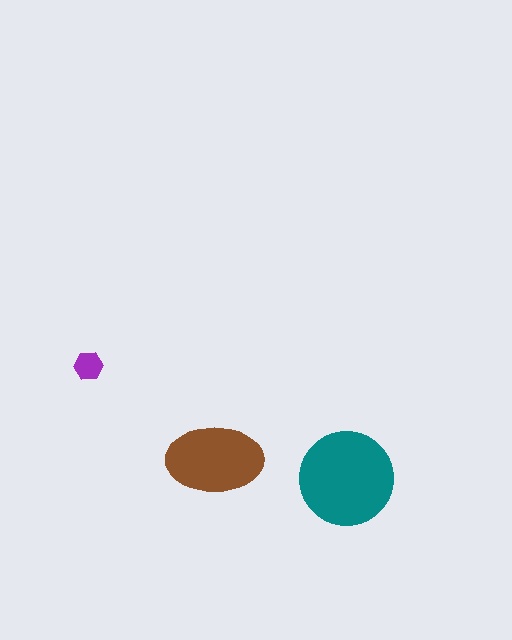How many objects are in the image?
There are 3 objects in the image.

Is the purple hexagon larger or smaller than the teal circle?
Smaller.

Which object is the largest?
The teal circle.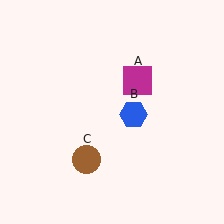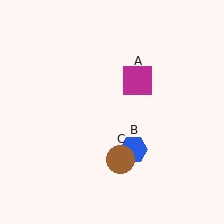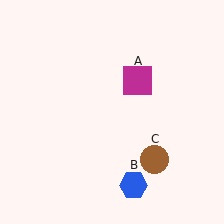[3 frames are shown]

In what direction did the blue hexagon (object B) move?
The blue hexagon (object B) moved down.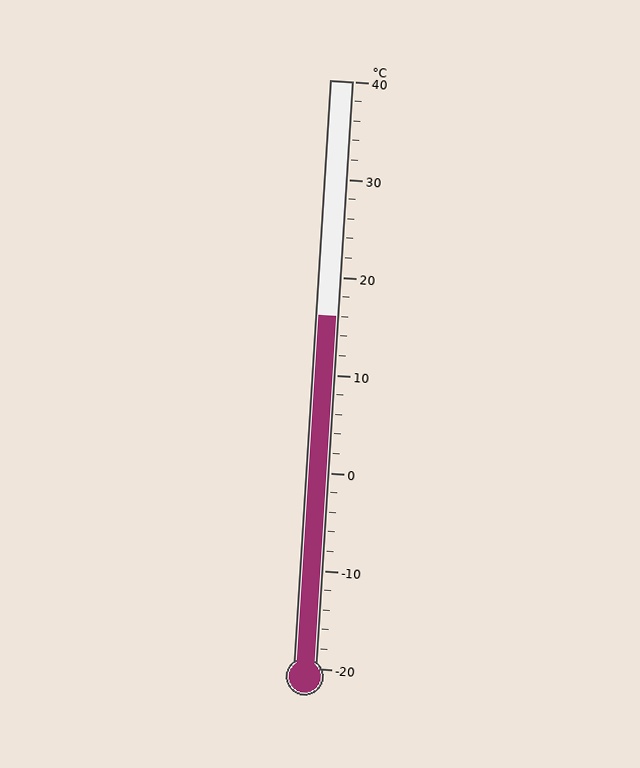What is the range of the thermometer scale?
The thermometer scale ranges from -20°C to 40°C.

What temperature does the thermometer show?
The thermometer shows approximately 16°C.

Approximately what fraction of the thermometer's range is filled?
The thermometer is filled to approximately 60% of its range.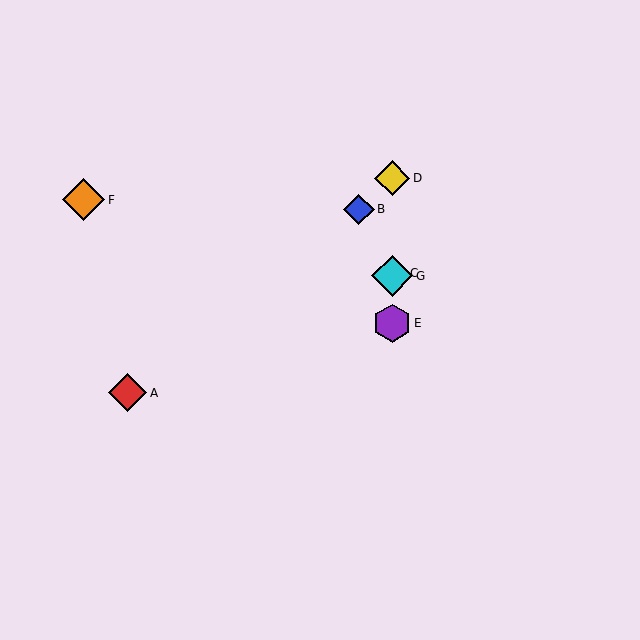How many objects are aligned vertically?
4 objects (C, D, E, G) are aligned vertically.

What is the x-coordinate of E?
Object E is at x≈392.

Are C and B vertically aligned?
No, C is at x≈392 and B is at x≈359.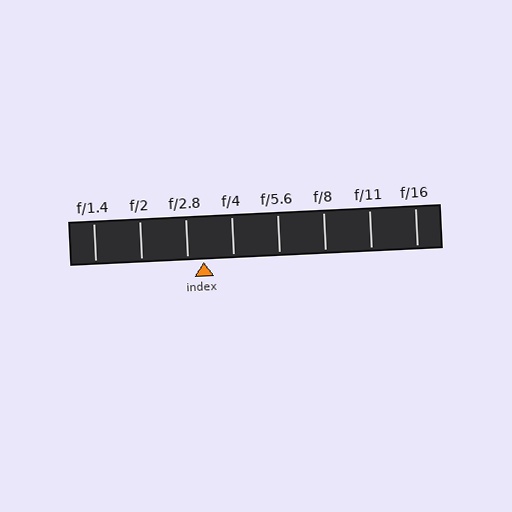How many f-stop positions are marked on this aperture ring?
There are 8 f-stop positions marked.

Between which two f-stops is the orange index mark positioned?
The index mark is between f/2.8 and f/4.